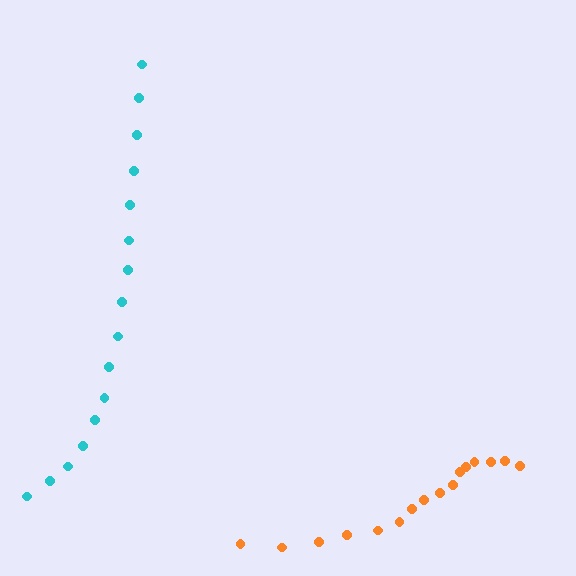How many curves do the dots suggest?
There are 2 distinct paths.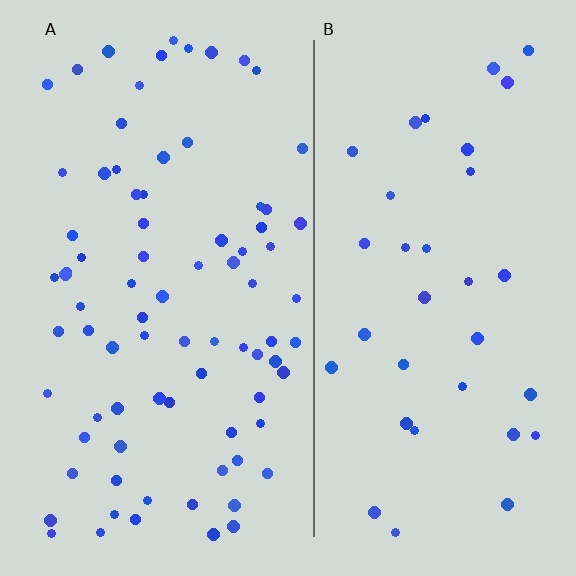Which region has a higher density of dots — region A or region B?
A (the left).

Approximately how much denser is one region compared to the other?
Approximately 2.3× — region A over region B.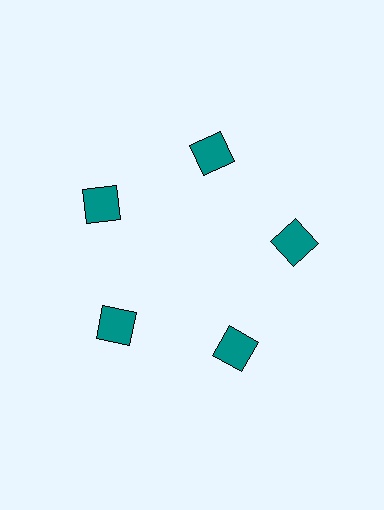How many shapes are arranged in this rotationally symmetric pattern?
There are 5 shapes, arranged in 5 groups of 1.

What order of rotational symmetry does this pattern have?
This pattern has 5-fold rotational symmetry.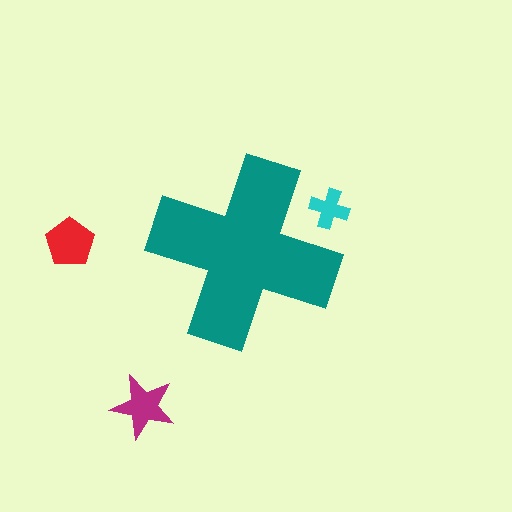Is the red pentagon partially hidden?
No, the red pentagon is fully visible.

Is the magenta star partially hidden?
No, the magenta star is fully visible.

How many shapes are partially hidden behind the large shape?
1 shape is partially hidden.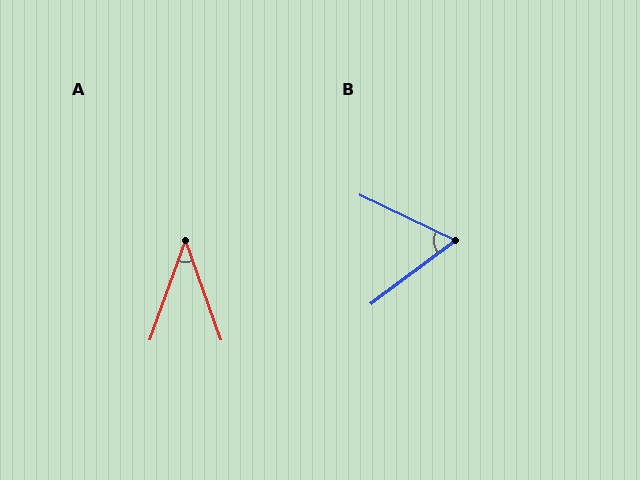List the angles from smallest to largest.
A (39°), B (62°).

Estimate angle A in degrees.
Approximately 39 degrees.